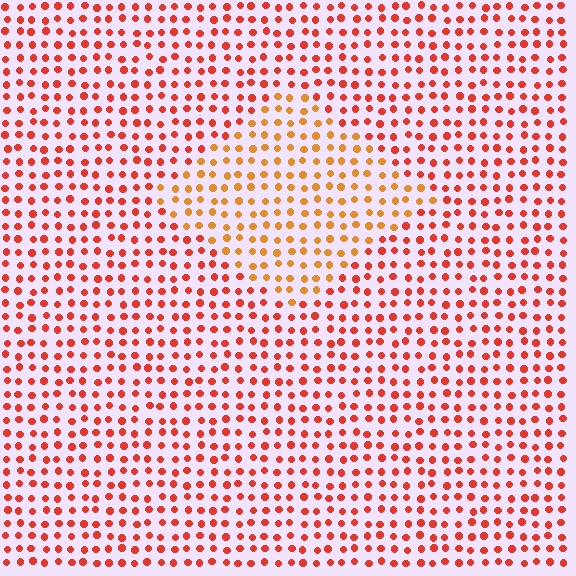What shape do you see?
I see a diamond.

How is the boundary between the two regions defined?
The boundary is defined purely by a slight shift in hue (about 29 degrees). Spacing, size, and orientation are identical on both sides.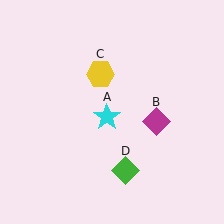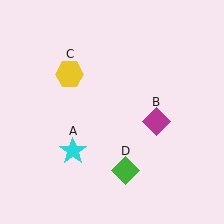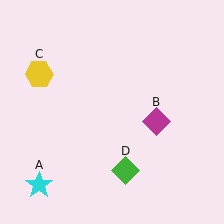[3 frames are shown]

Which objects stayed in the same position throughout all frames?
Magenta diamond (object B) and green diamond (object D) remained stationary.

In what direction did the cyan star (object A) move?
The cyan star (object A) moved down and to the left.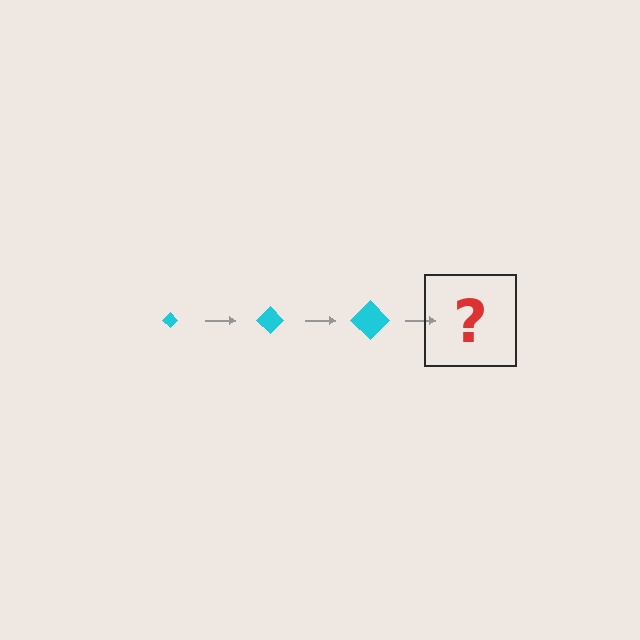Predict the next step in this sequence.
The next step is a cyan diamond, larger than the previous one.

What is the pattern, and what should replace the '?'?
The pattern is that the diamond gets progressively larger each step. The '?' should be a cyan diamond, larger than the previous one.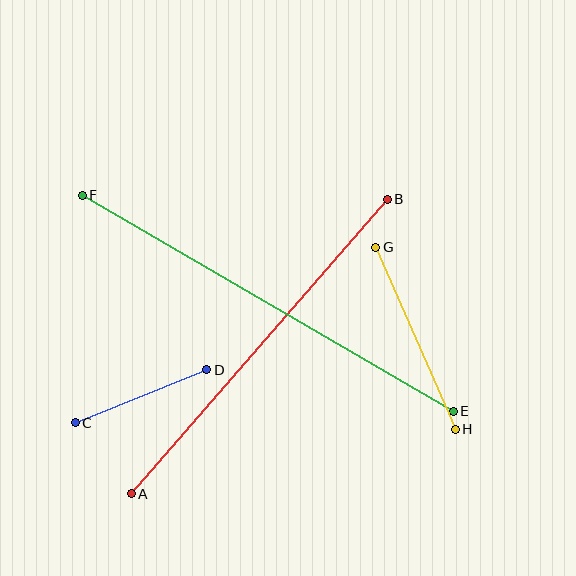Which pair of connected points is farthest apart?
Points E and F are farthest apart.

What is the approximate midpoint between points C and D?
The midpoint is at approximately (141, 396) pixels.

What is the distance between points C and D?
The distance is approximately 142 pixels.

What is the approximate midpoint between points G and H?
The midpoint is at approximately (416, 338) pixels.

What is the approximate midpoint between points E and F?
The midpoint is at approximately (268, 303) pixels.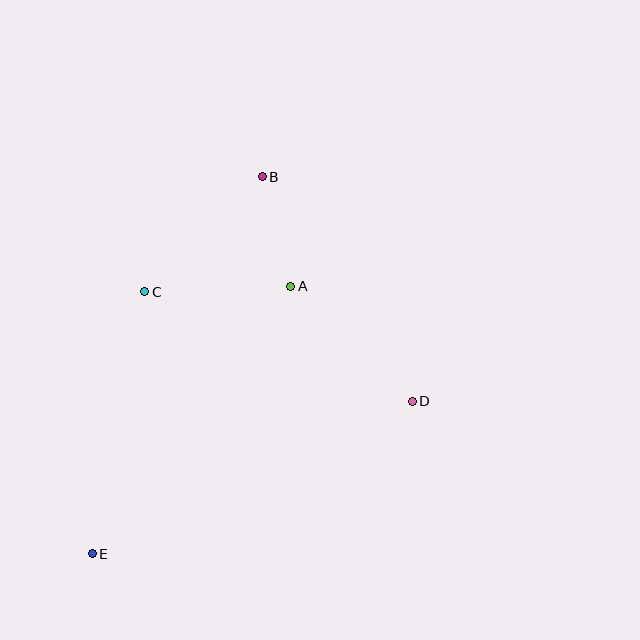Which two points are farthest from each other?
Points B and E are farthest from each other.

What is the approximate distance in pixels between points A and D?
The distance between A and D is approximately 167 pixels.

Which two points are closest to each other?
Points A and B are closest to each other.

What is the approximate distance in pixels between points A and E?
The distance between A and E is approximately 333 pixels.